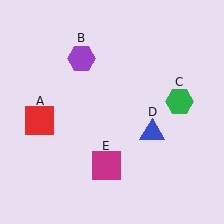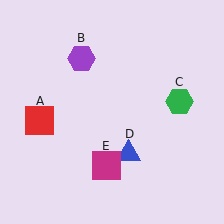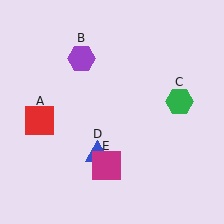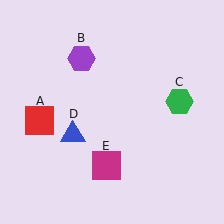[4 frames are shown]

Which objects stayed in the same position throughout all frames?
Red square (object A) and purple hexagon (object B) and green hexagon (object C) and magenta square (object E) remained stationary.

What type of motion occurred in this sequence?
The blue triangle (object D) rotated clockwise around the center of the scene.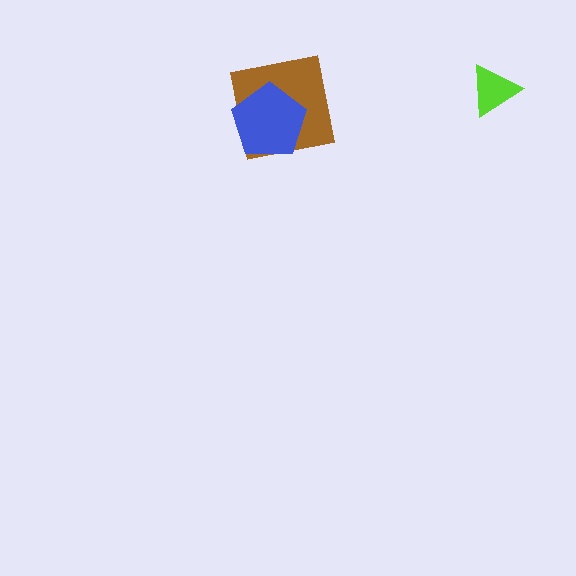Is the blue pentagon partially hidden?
No, no other shape covers it.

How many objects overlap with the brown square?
1 object overlaps with the brown square.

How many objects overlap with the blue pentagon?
1 object overlaps with the blue pentagon.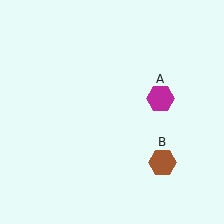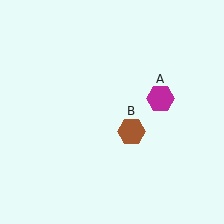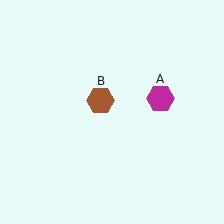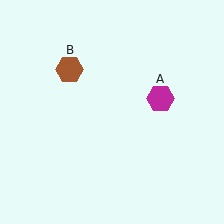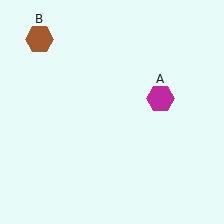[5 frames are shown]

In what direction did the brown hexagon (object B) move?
The brown hexagon (object B) moved up and to the left.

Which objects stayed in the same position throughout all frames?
Magenta hexagon (object A) remained stationary.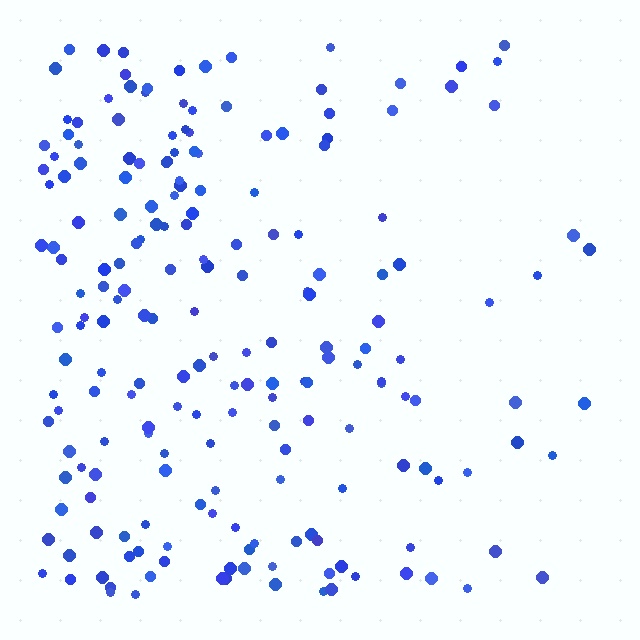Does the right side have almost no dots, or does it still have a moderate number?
Still a moderate number, just noticeably fewer than the left.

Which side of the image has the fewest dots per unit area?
The right.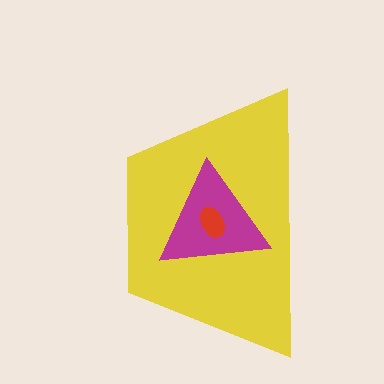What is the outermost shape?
The yellow trapezoid.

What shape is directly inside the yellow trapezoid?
The magenta triangle.